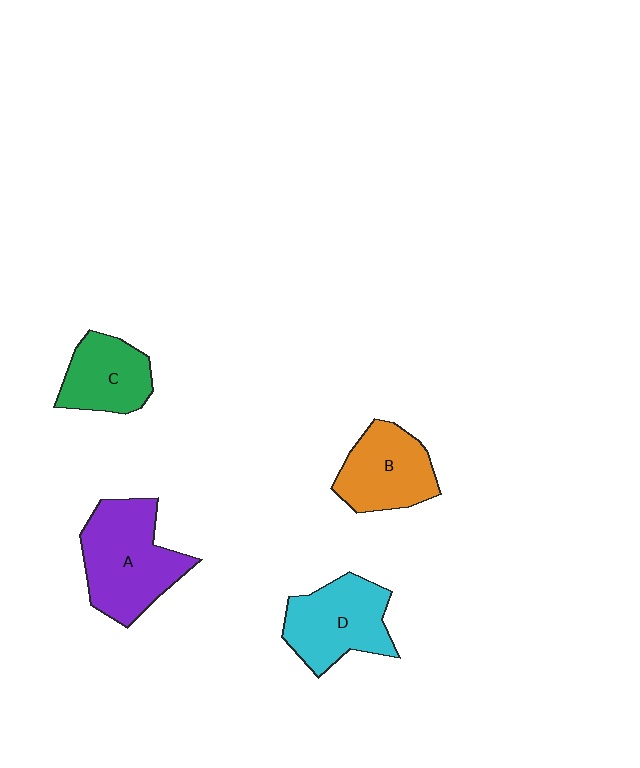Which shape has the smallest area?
Shape C (green).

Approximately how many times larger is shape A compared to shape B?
Approximately 1.4 times.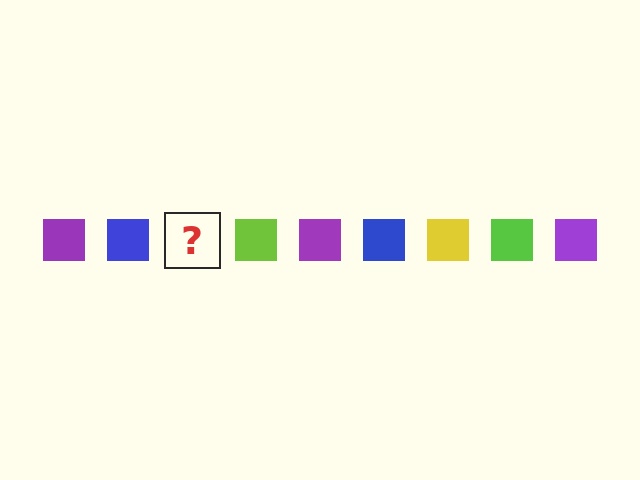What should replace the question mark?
The question mark should be replaced with a yellow square.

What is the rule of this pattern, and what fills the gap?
The rule is that the pattern cycles through purple, blue, yellow, lime squares. The gap should be filled with a yellow square.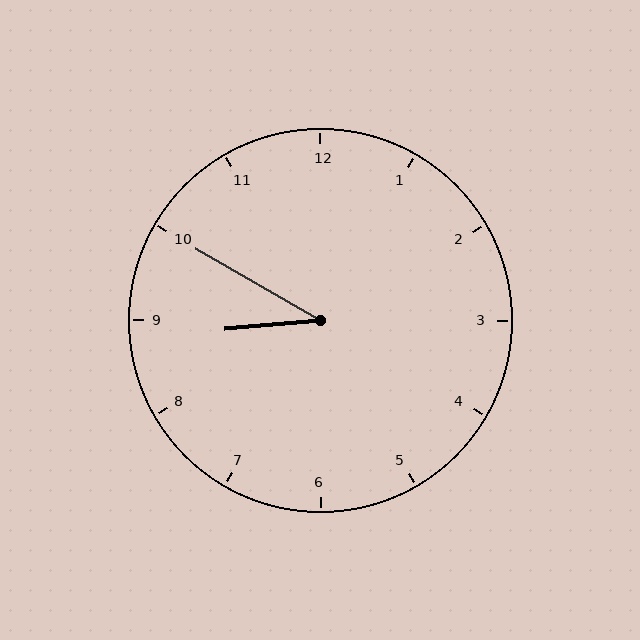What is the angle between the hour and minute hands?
Approximately 35 degrees.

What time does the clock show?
8:50.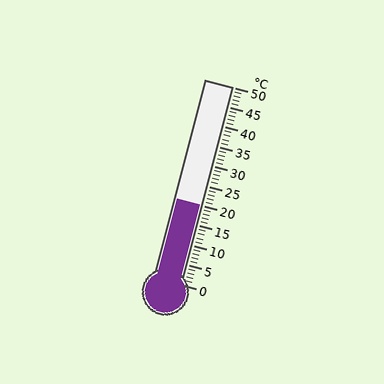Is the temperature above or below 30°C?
The temperature is below 30°C.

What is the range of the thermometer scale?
The thermometer scale ranges from 0°C to 50°C.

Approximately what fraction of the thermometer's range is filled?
The thermometer is filled to approximately 40% of its range.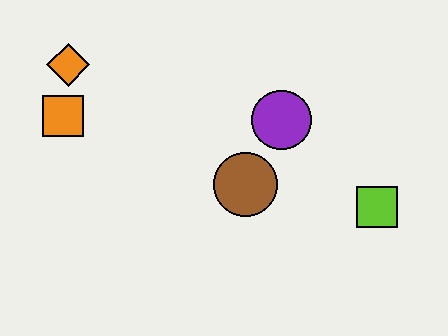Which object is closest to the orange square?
The orange diamond is closest to the orange square.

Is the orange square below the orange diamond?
Yes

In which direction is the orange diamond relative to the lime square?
The orange diamond is to the left of the lime square.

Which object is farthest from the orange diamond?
The lime square is farthest from the orange diamond.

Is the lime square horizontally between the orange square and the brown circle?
No